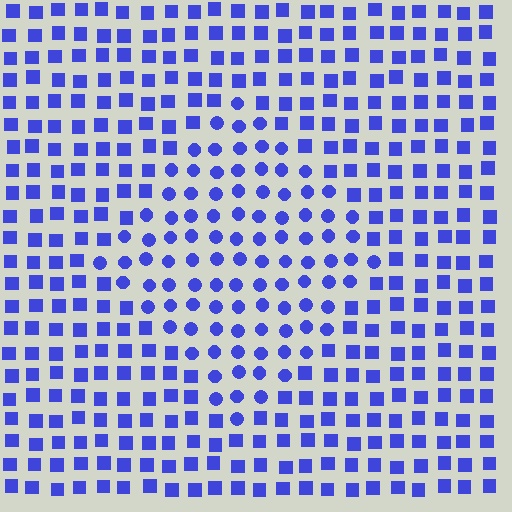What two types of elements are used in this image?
The image uses circles inside the diamond region and squares outside it.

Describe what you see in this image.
The image is filled with small blue elements arranged in a uniform grid. A diamond-shaped region contains circles, while the surrounding area contains squares. The boundary is defined purely by the change in element shape.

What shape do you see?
I see a diamond.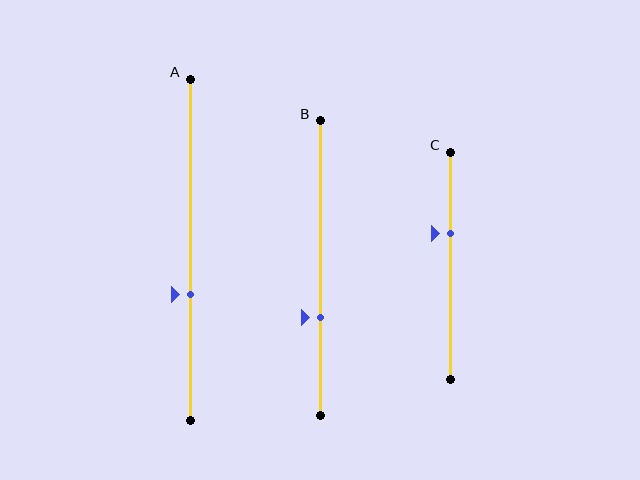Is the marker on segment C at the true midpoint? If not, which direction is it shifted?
No, the marker on segment C is shifted upward by about 14% of the segment length.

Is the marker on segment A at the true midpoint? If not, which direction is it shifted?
No, the marker on segment A is shifted downward by about 13% of the segment length.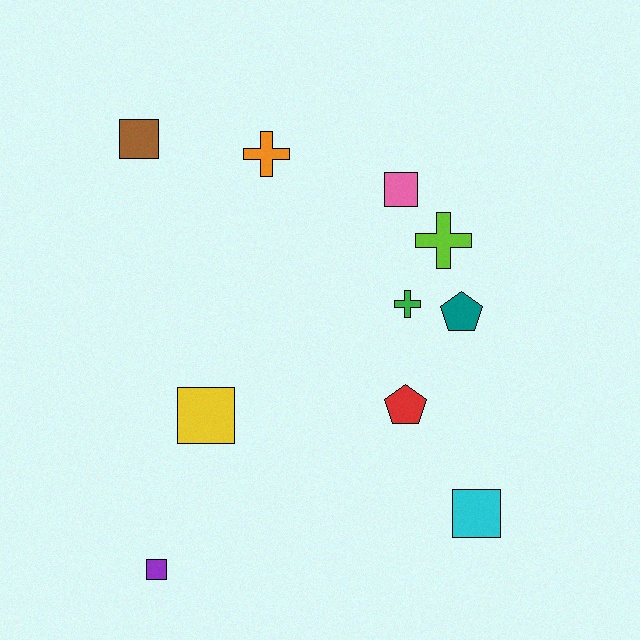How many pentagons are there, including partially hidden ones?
There are 2 pentagons.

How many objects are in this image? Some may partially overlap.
There are 10 objects.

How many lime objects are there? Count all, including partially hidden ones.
There is 1 lime object.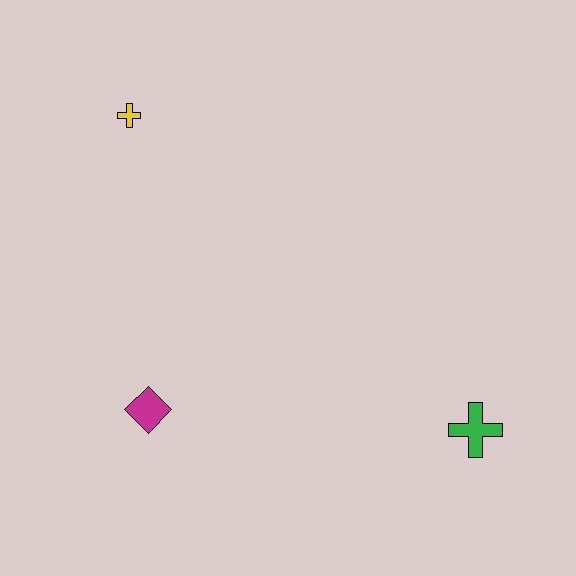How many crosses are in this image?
There are 2 crosses.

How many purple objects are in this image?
There are no purple objects.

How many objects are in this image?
There are 3 objects.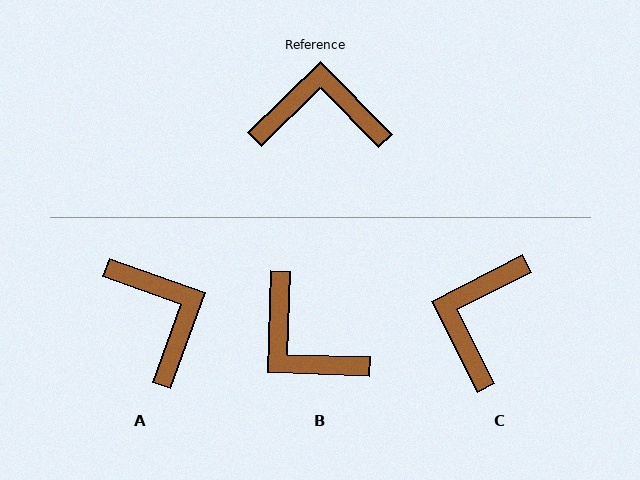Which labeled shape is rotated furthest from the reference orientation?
B, about 134 degrees away.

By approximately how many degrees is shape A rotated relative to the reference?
Approximately 64 degrees clockwise.